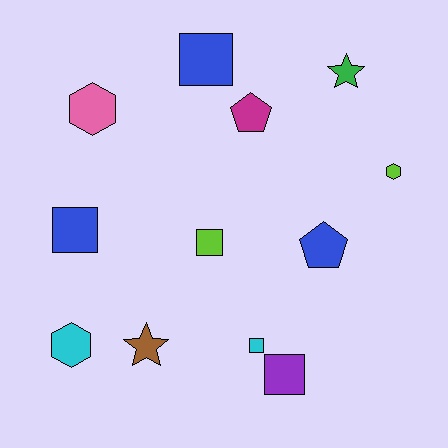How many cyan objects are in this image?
There are 2 cyan objects.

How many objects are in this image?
There are 12 objects.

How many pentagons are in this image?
There are 2 pentagons.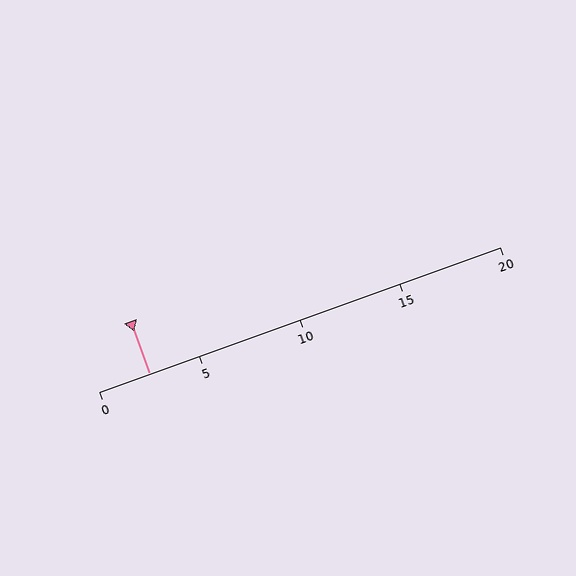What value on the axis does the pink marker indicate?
The marker indicates approximately 2.5.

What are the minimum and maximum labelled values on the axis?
The axis runs from 0 to 20.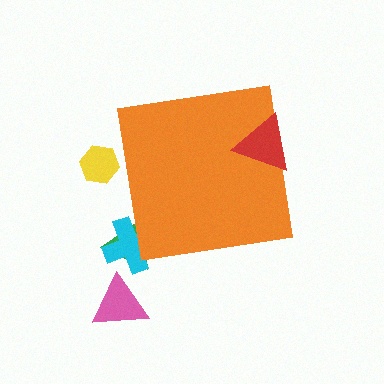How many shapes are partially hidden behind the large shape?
3 shapes are partially hidden.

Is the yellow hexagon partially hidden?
Yes, the yellow hexagon is partially hidden behind the orange square.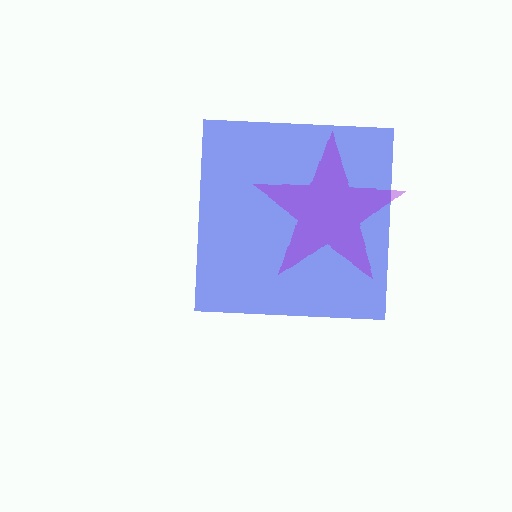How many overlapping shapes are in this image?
There are 2 overlapping shapes in the image.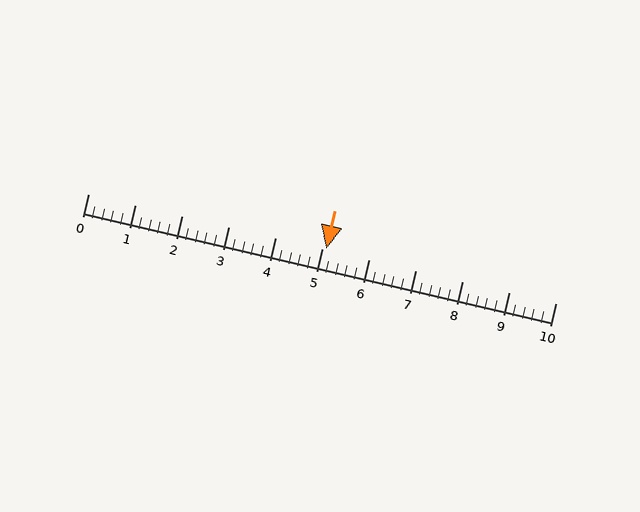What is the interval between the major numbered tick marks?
The major tick marks are spaced 1 units apart.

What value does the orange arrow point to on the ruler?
The orange arrow points to approximately 5.1.